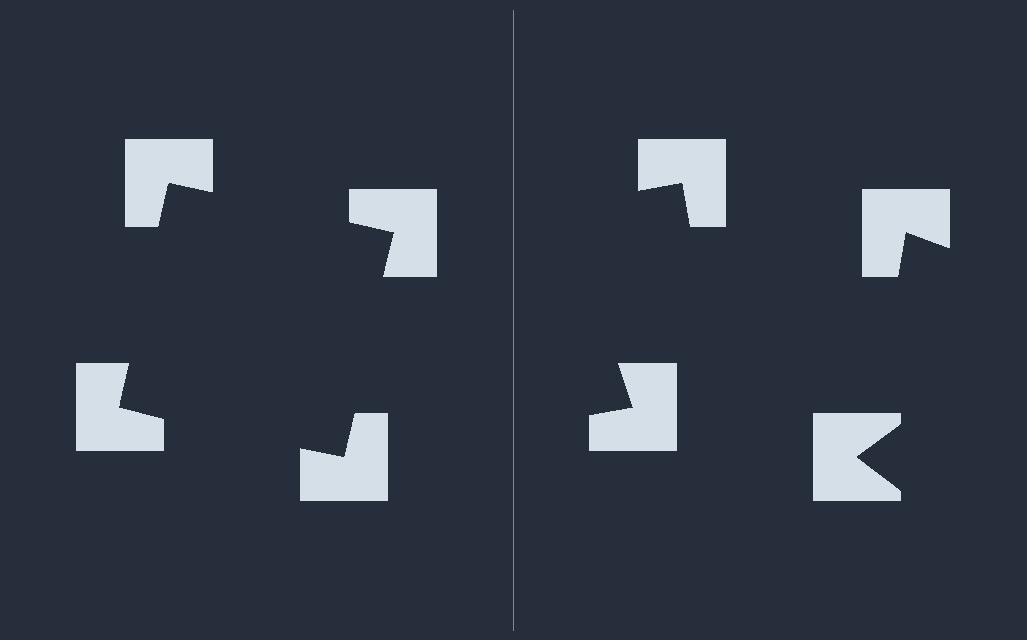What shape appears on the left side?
An illusory square.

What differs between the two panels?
The notched squares are positioned identically on both sides; only the wedge orientations differ. On the left they align to a square; on the right they are misaligned.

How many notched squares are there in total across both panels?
8 — 4 on each side.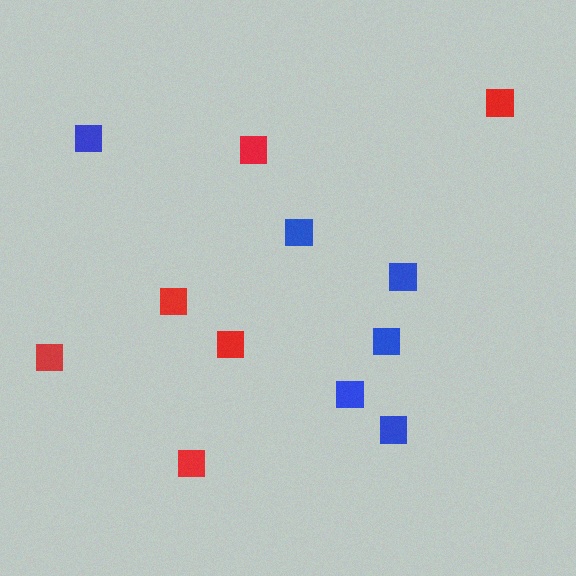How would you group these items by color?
There are 2 groups: one group of blue squares (6) and one group of red squares (6).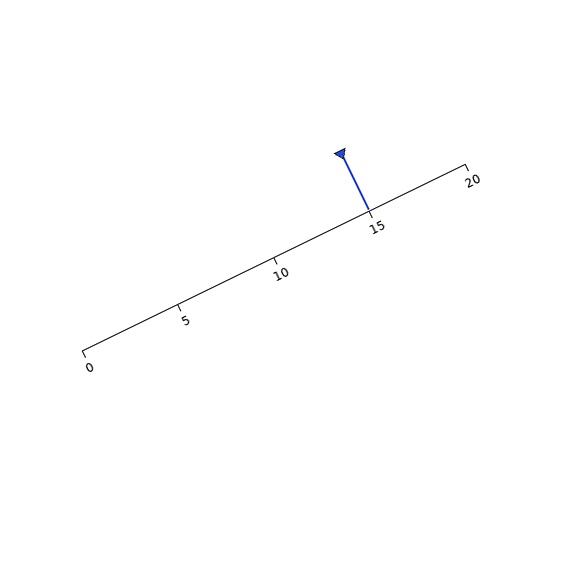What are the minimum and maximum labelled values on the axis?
The axis runs from 0 to 20.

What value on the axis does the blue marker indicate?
The marker indicates approximately 15.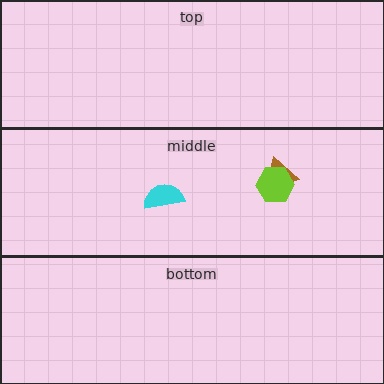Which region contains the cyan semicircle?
The middle region.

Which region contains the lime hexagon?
The middle region.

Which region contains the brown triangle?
The middle region.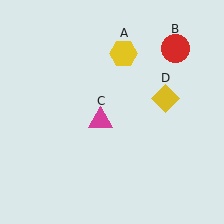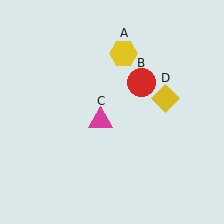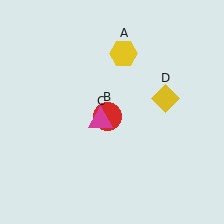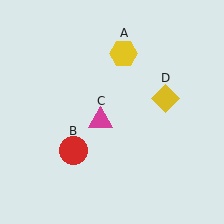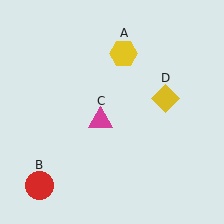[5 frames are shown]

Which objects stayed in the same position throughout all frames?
Yellow hexagon (object A) and magenta triangle (object C) and yellow diamond (object D) remained stationary.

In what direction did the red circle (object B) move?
The red circle (object B) moved down and to the left.